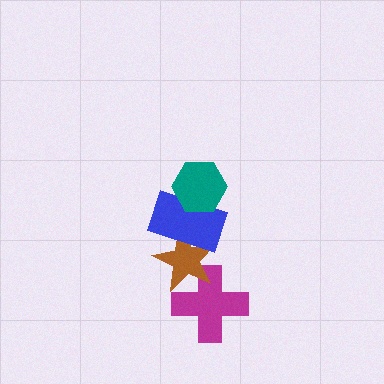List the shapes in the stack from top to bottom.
From top to bottom: the teal hexagon, the blue rectangle, the brown star, the magenta cross.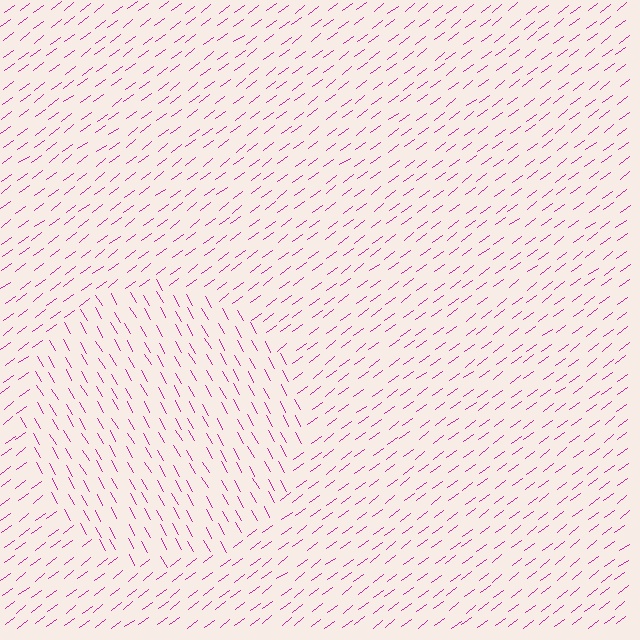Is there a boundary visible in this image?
Yes, there is a texture boundary formed by a change in line orientation.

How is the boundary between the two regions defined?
The boundary is defined purely by a change in line orientation (approximately 83 degrees difference). All lines are the same color and thickness.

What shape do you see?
I see a circle.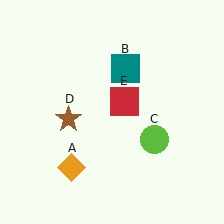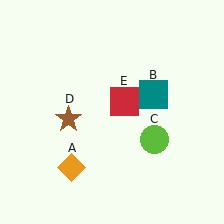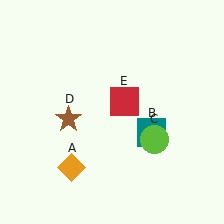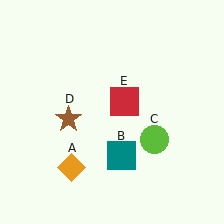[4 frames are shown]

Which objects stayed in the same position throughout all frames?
Orange diamond (object A) and lime circle (object C) and brown star (object D) and red square (object E) remained stationary.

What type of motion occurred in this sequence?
The teal square (object B) rotated clockwise around the center of the scene.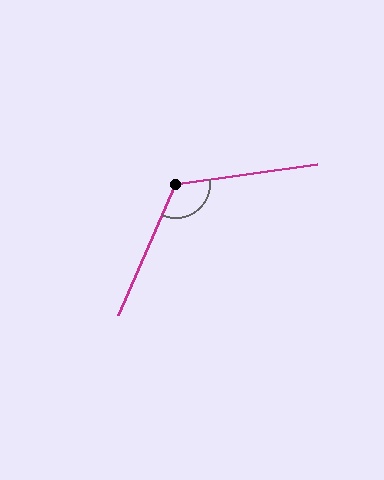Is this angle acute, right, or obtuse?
It is obtuse.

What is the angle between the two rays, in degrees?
Approximately 122 degrees.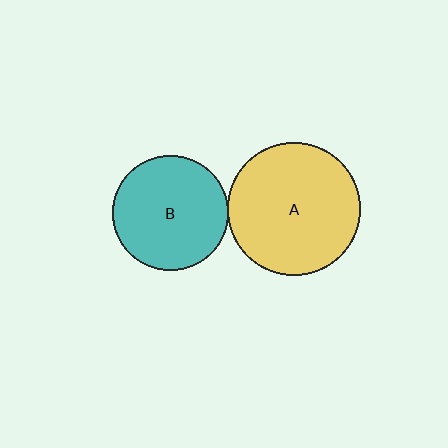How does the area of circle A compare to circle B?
Approximately 1.3 times.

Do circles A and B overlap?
Yes.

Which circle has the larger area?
Circle A (yellow).